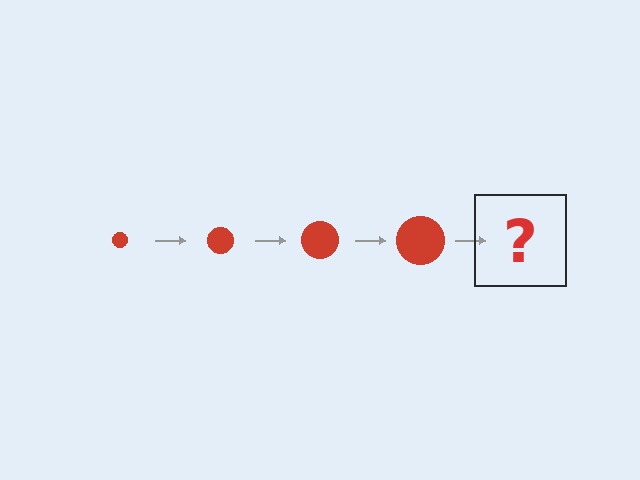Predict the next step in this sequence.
The next step is a red circle, larger than the previous one.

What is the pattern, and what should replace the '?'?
The pattern is that the circle gets progressively larger each step. The '?' should be a red circle, larger than the previous one.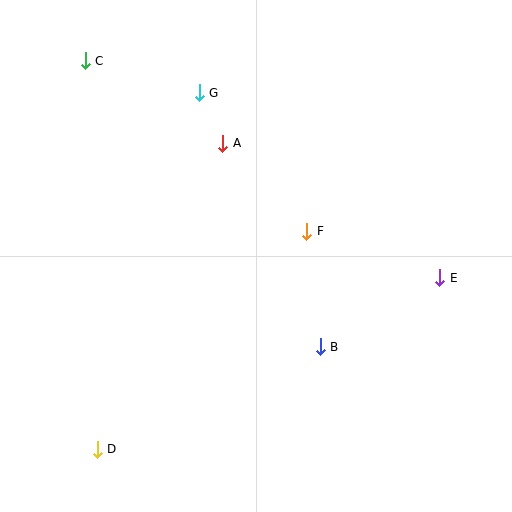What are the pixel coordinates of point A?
Point A is at (223, 143).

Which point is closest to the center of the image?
Point F at (306, 231) is closest to the center.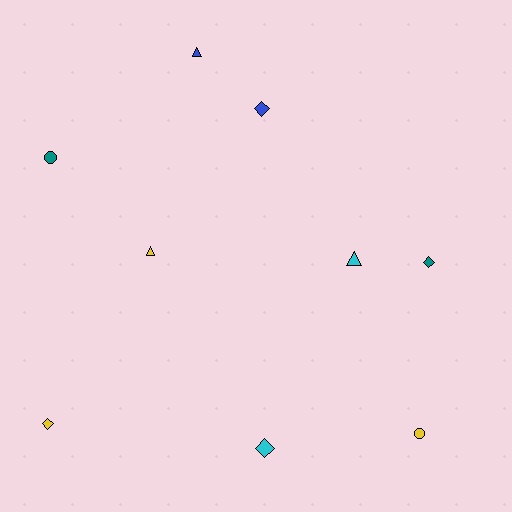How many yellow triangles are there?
There is 1 yellow triangle.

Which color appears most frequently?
Yellow, with 3 objects.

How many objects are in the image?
There are 9 objects.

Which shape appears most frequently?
Diamond, with 4 objects.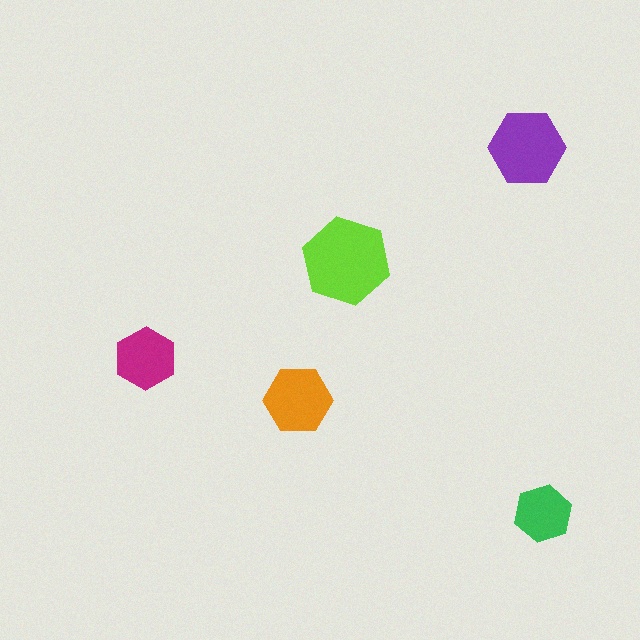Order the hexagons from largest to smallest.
the lime one, the purple one, the orange one, the magenta one, the green one.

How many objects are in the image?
There are 5 objects in the image.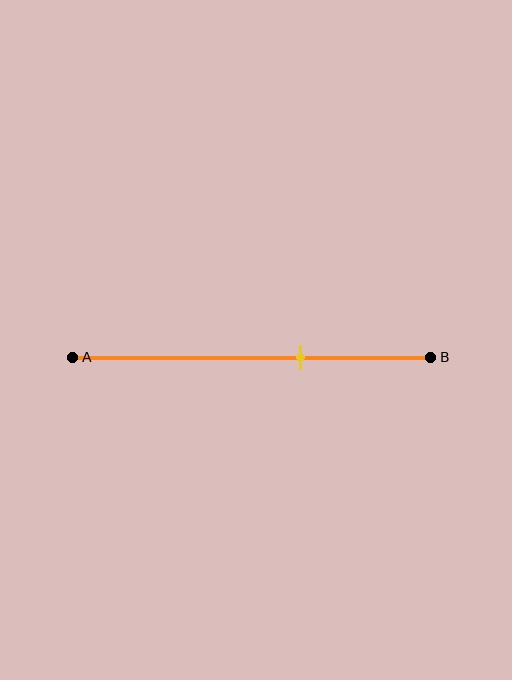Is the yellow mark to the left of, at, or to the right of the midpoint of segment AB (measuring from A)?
The yellow mark is to the right of the midpoint of segment AB.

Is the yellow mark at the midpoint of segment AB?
No, the mark is at about 65% from A, not at the 50% midpoint.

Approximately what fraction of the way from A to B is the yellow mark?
The yellow mark is approximately 65% of the way from A to B.